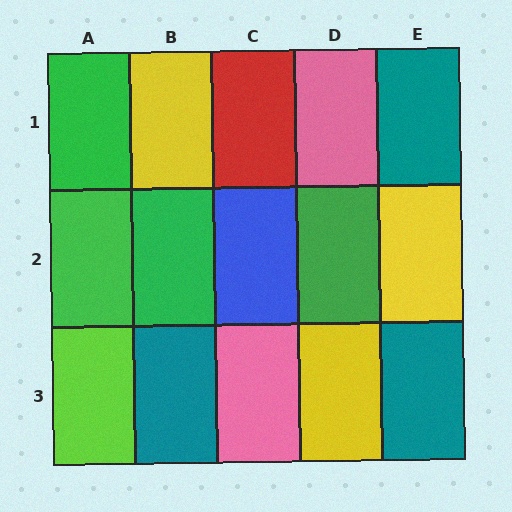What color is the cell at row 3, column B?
Teal.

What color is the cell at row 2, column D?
Green.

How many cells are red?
1 cell is red.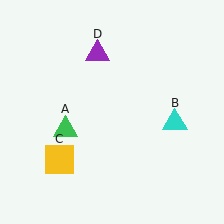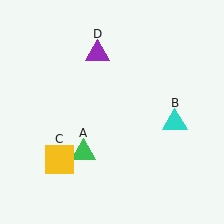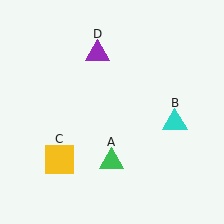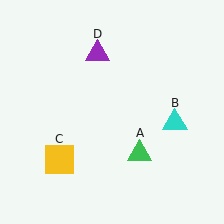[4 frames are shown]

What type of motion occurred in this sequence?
The green triangle (object A) rotated counterclockwise around the center of the scene.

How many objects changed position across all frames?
1 object changed position: green triangle (object A).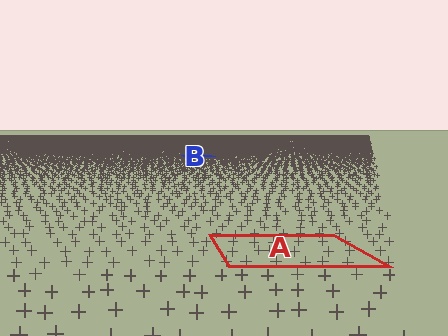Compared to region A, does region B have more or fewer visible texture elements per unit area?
Region B has more texture elements per unit area — they are packed more densely because it is farther away.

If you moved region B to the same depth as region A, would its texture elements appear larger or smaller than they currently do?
They would appear larger. At a closer depth, the same texture elements are projected at a bigger on-screen size.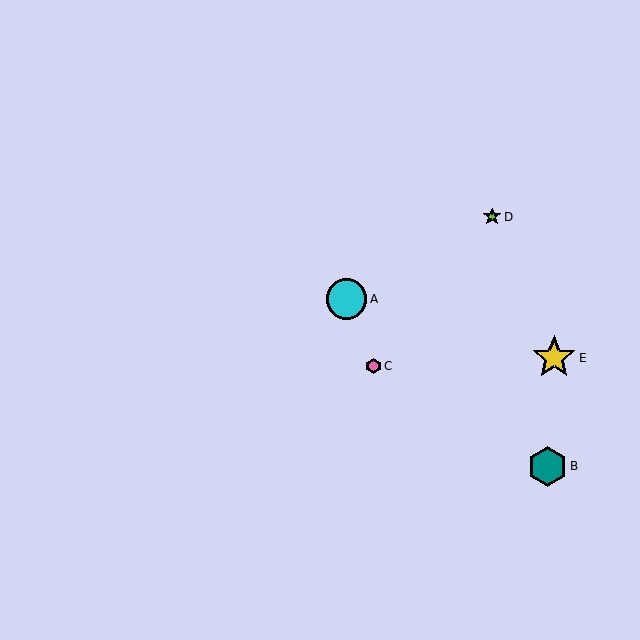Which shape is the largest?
The yellow star (labeled E) is the largest.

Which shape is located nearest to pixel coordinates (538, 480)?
The teal hexagon (labeled B) at (548, 466) is nearest to that location.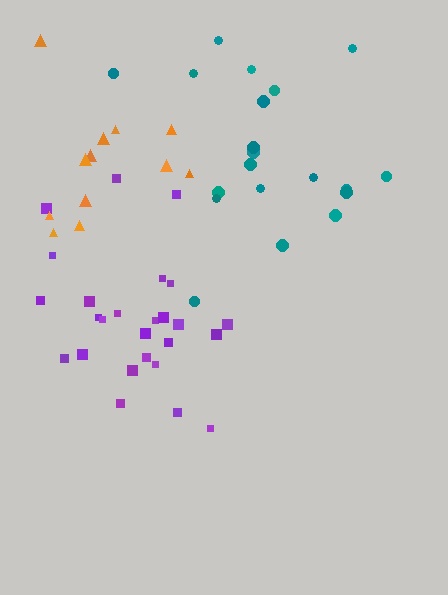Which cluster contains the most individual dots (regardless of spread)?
Purple (26).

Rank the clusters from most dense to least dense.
purple, orange, teal.